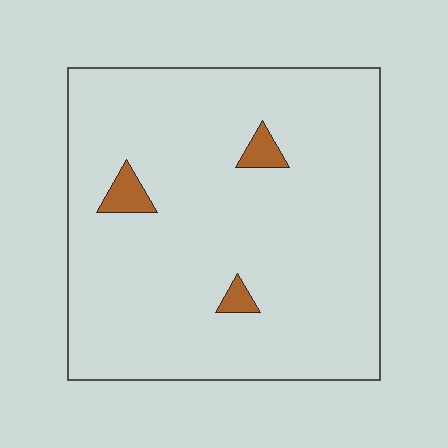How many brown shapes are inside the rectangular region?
3.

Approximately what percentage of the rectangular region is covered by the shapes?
Approximately 5%.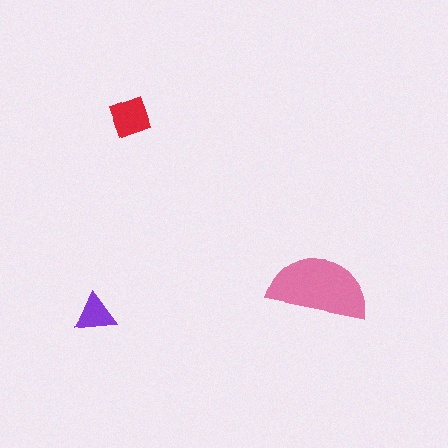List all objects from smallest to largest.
The purple triangle, the red diamond, the pink semicircle.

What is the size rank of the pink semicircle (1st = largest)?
1st.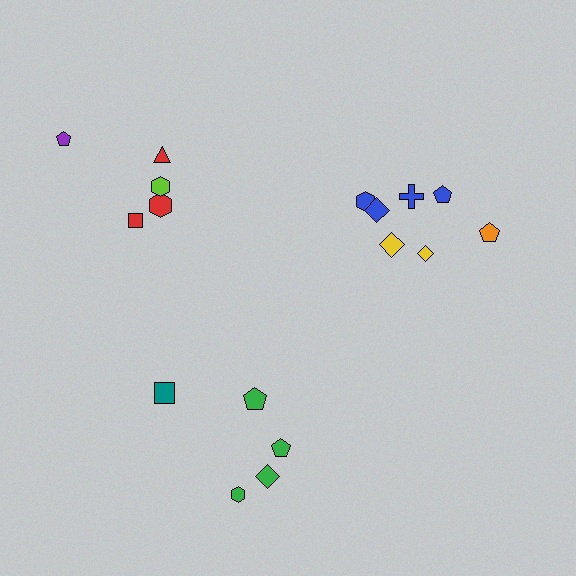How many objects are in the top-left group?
There are 5 objects.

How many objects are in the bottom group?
There are 5 objects.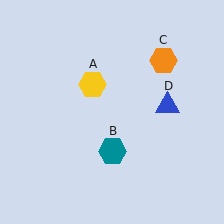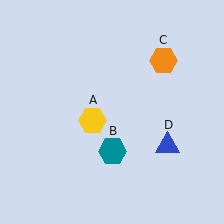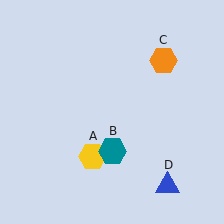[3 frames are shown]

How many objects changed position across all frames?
2 objects changed position: yellow hexagon (object A), blue triangle (object D).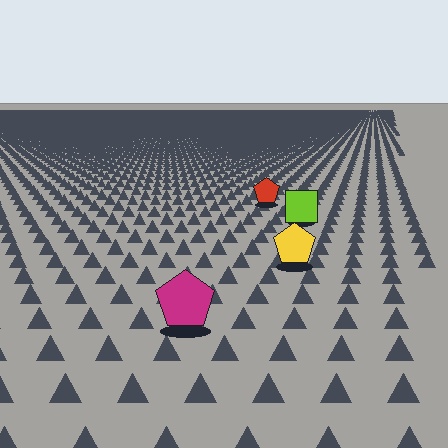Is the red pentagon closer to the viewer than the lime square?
No. The lime square is closer — you can tell from the texture gradient: the ground texture is coarser near it.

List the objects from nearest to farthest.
From nearest to farthest: the magenta pentagon, the yellow pentagon, the lime square, the red pentagon.